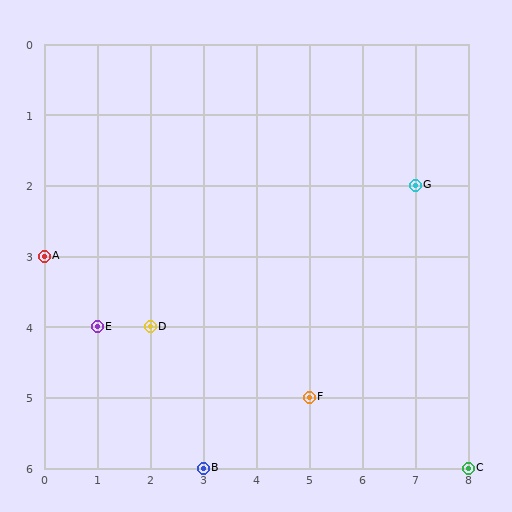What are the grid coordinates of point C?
Point C is at grid coordinates (8, 6).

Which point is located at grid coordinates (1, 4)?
Point E is at (1, 4).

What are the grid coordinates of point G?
Point G is at grid coordinates (7, 2).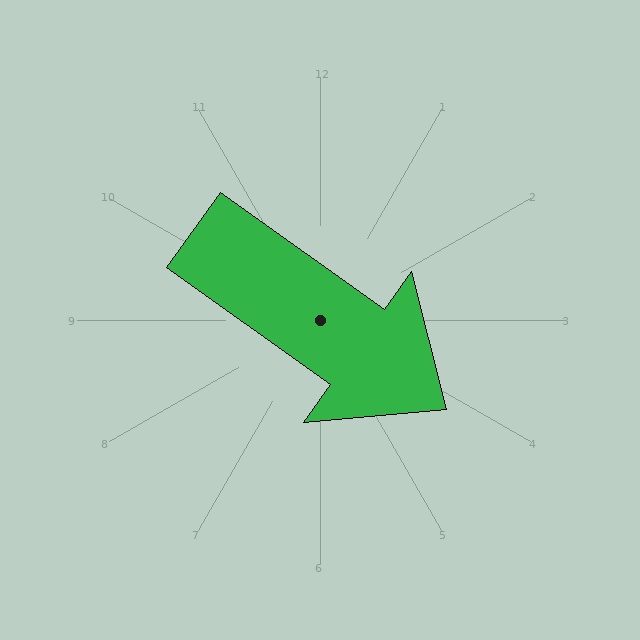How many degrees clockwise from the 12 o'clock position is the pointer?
Approximately 125 degrees.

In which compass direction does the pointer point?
Southeast.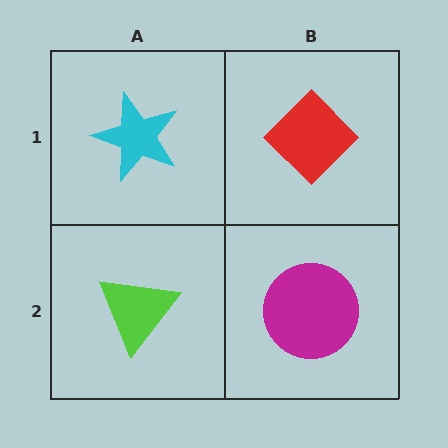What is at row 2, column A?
A lime triangle.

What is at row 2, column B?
A magenta circle.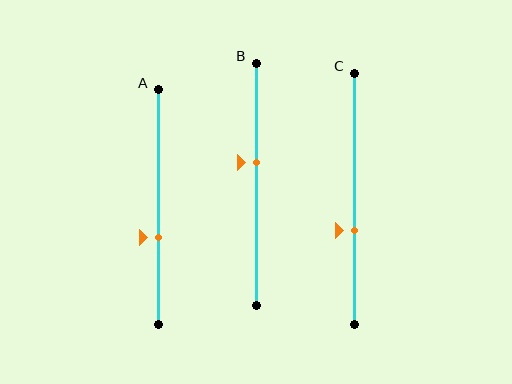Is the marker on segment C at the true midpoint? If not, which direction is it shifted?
No, the marker on segment C is shifted downward by about 13% of the segment length.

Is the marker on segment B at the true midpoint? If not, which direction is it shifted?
No, the marker on segment B is shifted upward by about 9% of the segment length.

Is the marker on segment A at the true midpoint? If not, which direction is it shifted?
No, the marker on segment A is shifted downward by about 13% of the segment length.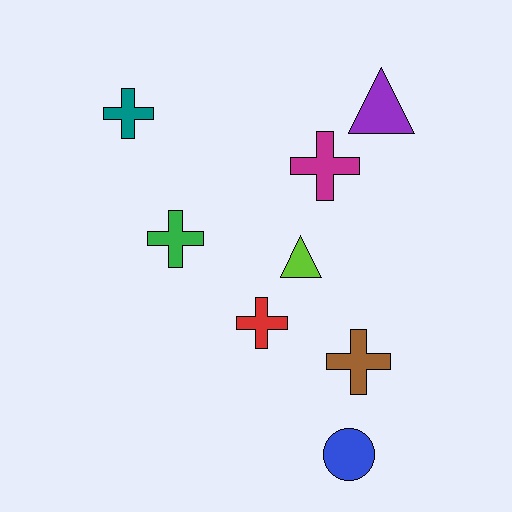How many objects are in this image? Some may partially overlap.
There are 8 objects.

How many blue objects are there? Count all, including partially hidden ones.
There is 1 blue object.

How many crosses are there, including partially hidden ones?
There are 5 crosses.